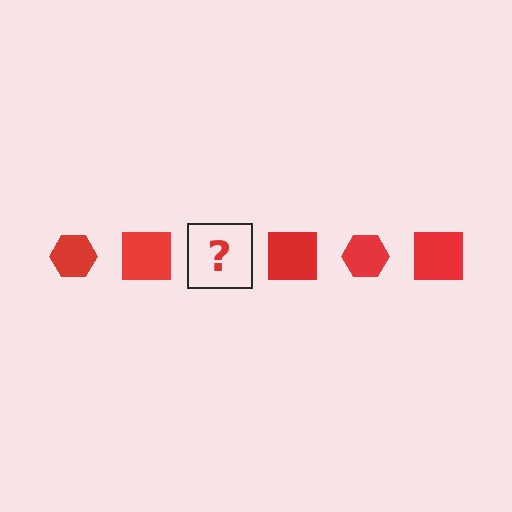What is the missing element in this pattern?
The missing element is a red hexagon.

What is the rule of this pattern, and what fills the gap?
The rule is that the pattern cycles through hexagon, square shapes in red. The gap should be filled with a red hexagon.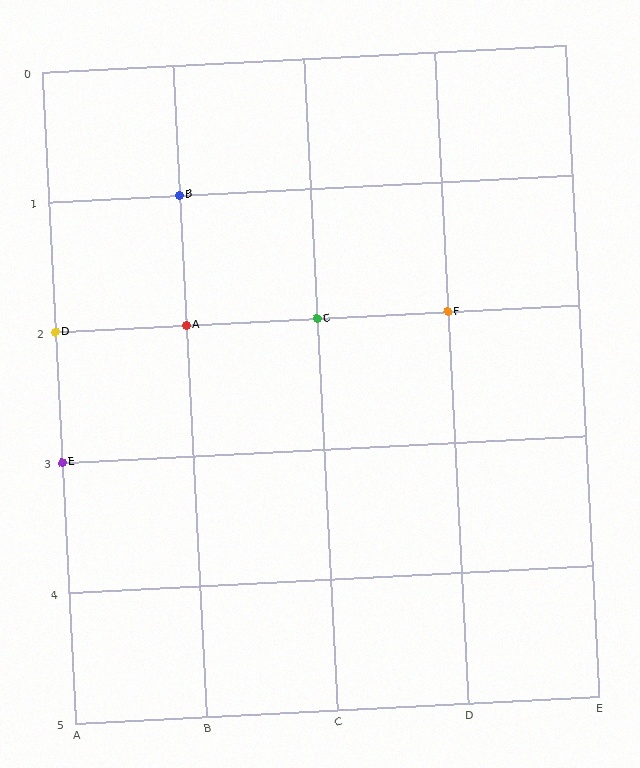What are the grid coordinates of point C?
Point C is at grid coordinates (C, 2).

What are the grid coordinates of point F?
Point F is at grid coordinates (D, 2).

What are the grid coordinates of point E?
Point E is at grid coordinates (A, 3).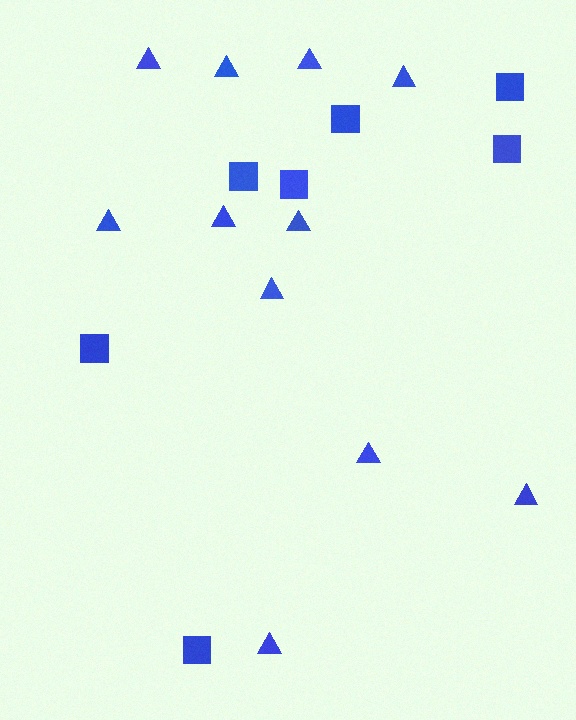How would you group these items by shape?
There are 2 groups: one group of triangles (11) and one group of squares (7).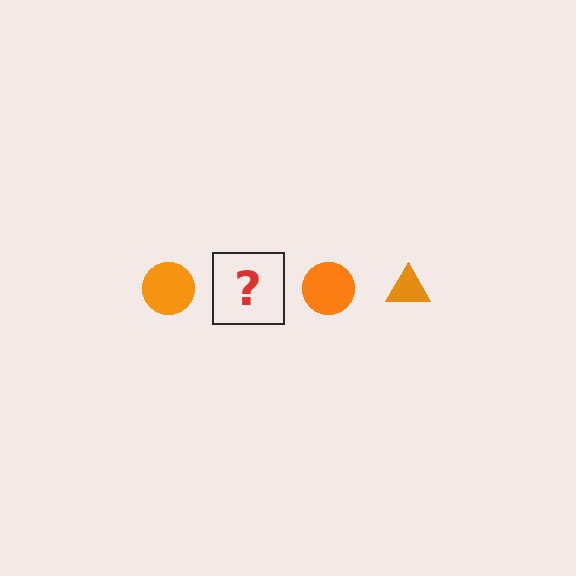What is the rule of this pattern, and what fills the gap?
The rule is that the pattern cycles through circle, triangle shapes in orange. The gap should be filled with an orange triangle.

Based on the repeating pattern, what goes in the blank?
The blank should be an orange triangle.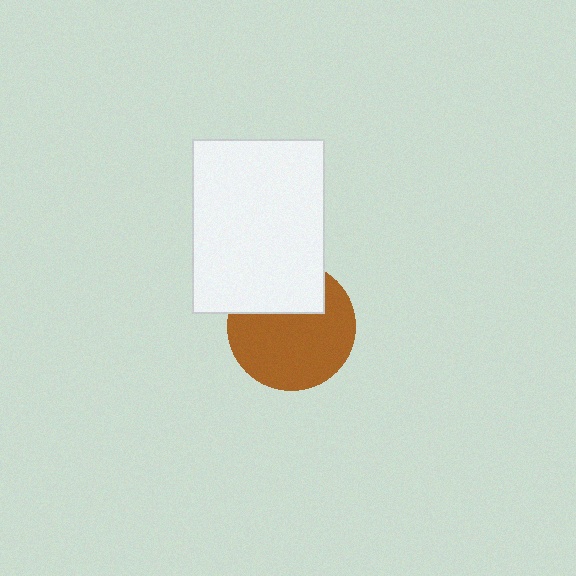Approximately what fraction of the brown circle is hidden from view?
Roughly 31% of the brown circle is hidden behind the white rectangle.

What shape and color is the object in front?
The object in front is a white rectangle.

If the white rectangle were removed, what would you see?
You would see the complete brown circle.